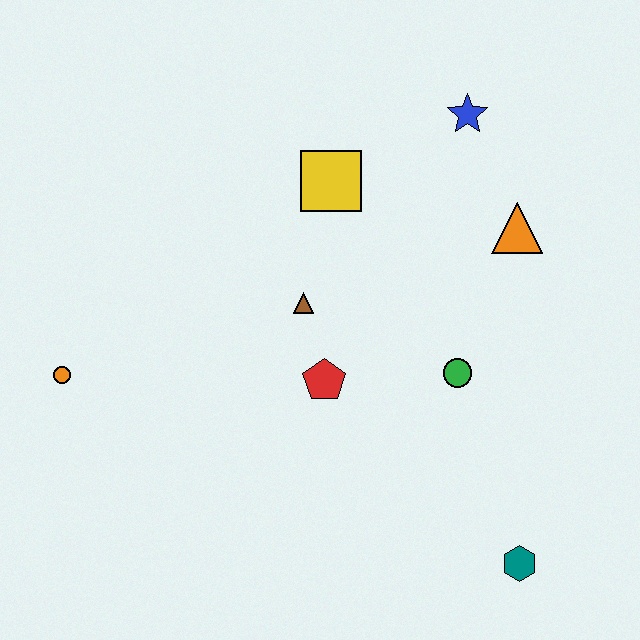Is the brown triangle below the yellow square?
Yes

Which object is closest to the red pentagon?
The brown triangle is closest to the red pentagon.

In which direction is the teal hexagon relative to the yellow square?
The teal hexagon is below the yellow square.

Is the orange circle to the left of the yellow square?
Yes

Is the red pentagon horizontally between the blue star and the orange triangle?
No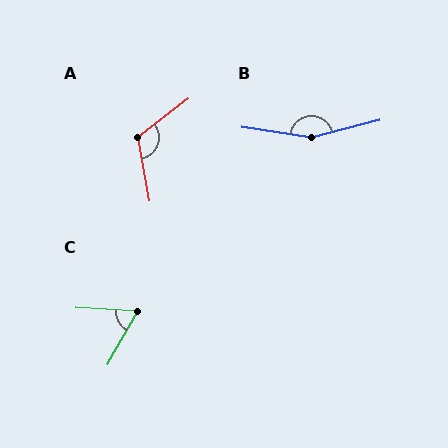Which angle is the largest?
B, at approximately 158 degrees.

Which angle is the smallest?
C, at approximately 63 degrees.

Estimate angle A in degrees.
Approximately 117 degrees.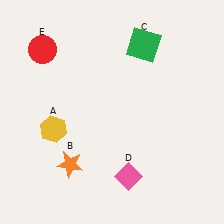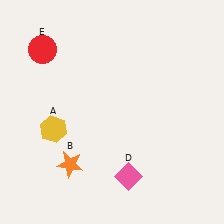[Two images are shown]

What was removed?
The green square (C) was removed in Image 2.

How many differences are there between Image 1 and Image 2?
There is 1 difference between the two images.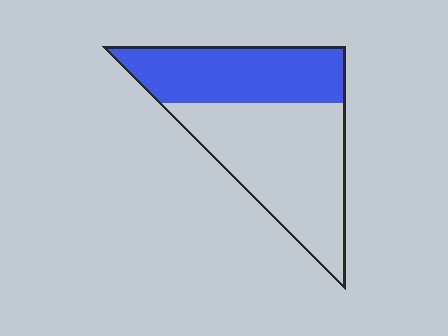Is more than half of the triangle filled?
No.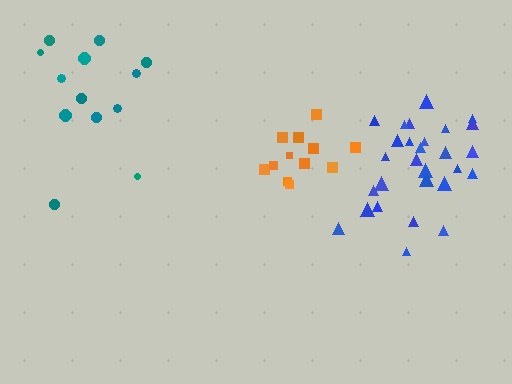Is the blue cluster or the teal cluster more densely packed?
Blue.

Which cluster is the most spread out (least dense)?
Teal.